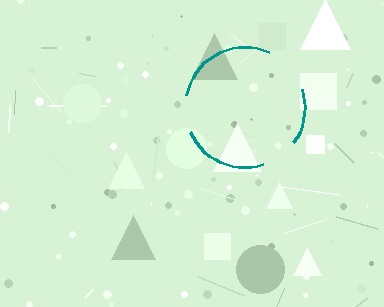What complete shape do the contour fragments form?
The contour fragments form a circle.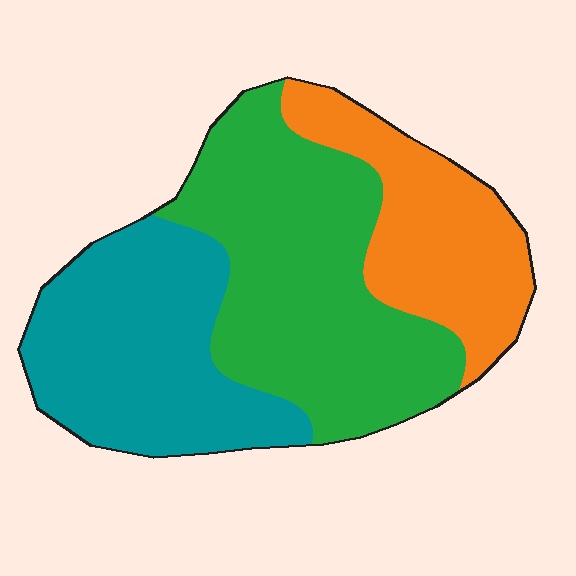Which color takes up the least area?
Orange, at roughly 25%.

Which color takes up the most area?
Green, at roughly 45%.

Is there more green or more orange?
Green.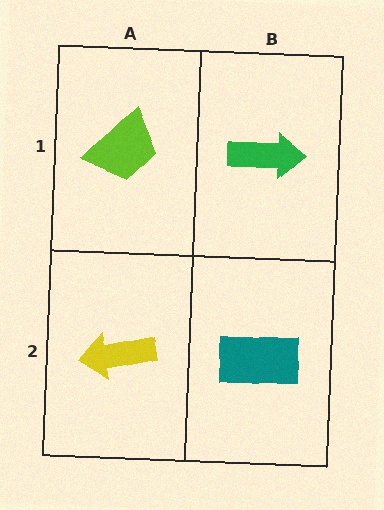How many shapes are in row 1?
2 shapes.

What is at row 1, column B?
A green arrow.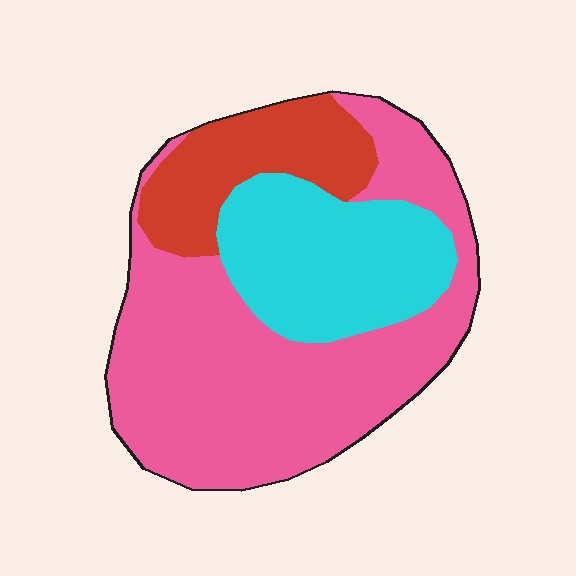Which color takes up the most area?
Pink, at roughly 55%.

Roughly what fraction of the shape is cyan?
Cyan covers roughly 25% of the shape.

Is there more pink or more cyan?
Pink.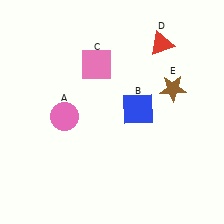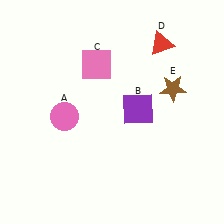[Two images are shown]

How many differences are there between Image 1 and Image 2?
There is 1 difference between the two images.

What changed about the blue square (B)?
In Image 1, B is blue. In Image 2, it changed to purple.